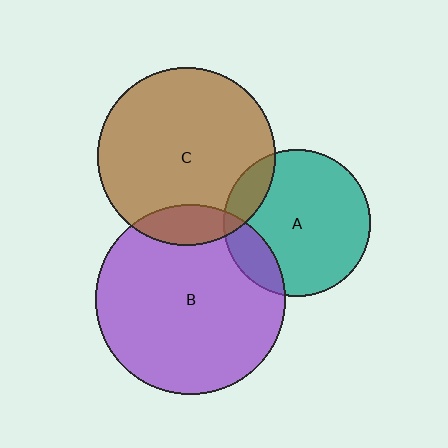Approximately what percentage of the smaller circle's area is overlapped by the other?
Approximately 15%.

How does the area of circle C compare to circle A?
Approximately 1.5 times.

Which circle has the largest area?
Circle B (purple).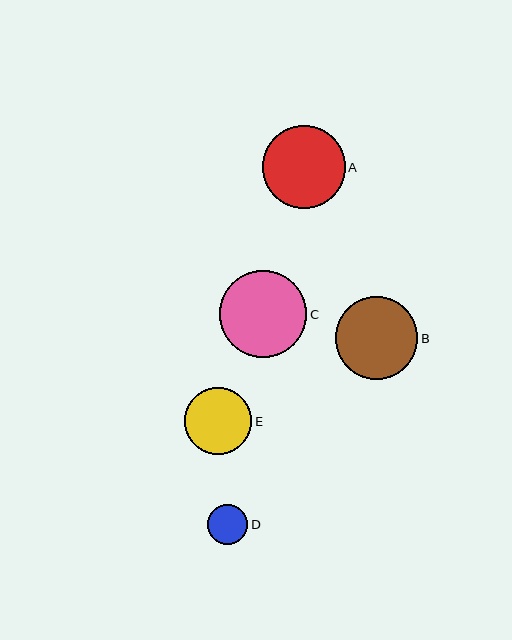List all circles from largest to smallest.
From largest to smallest: C, B, A, E, D.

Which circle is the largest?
Circle C is the largest with a size of approximately 87 pixels.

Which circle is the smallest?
Circle D is the smallest with a size of approximately 40 pixels.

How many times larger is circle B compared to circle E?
Circle B is approximately 1.2 times the size of circle E.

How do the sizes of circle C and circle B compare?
Circle C and circle B are approximately the same size.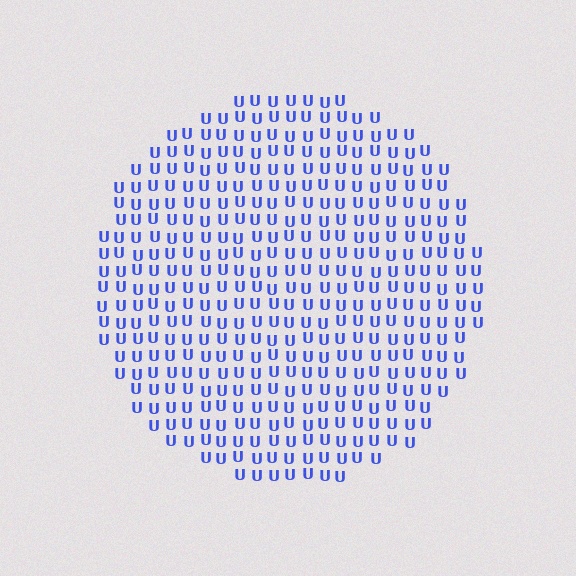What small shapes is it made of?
It is made of small letter U's.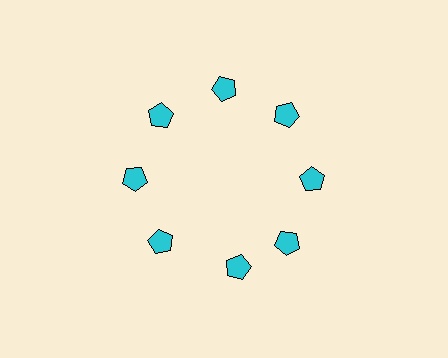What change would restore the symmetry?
The symmetry would be restored by rotating it back into even spacing with its neighbors so that all 8 pentagons sit at equal angles and equal distance from the center.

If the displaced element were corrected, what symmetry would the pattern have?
It would have 8-fold rotational symmetry — the pattern would map onto itself every 45 degrees.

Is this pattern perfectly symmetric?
No. The 8 cyan pentagons are arranged in a ring, but one element near the 6 o'clock position is rotated out of alignment along the ring, breaking the 8-fold rotational symmetry.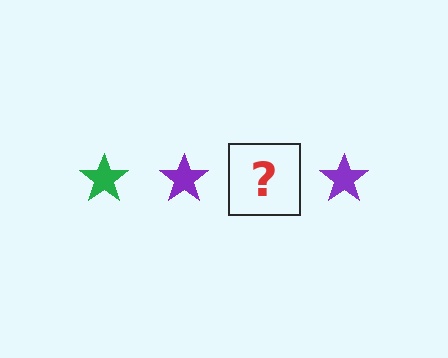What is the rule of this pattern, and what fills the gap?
The rule is that the pattern cycles through green, purple stars. The gap should be filled with a green star.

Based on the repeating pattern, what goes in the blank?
The blank should be a green star.